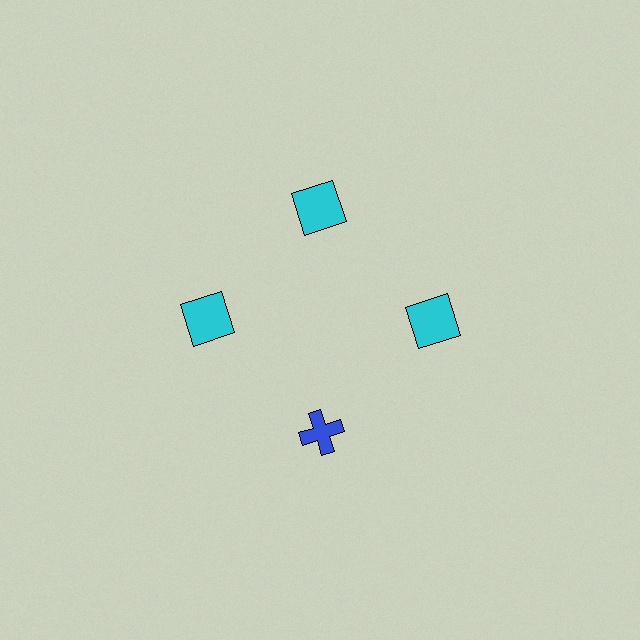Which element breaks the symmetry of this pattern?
The blue cross at roughly the 6 o'clock position breaks the symmetry. All other shapes are cyan squares.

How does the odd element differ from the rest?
It differs in both color (blue instead of cyan) and shape (cross instead of square).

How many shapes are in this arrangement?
There are 4 shapes arranged in a ring pattern.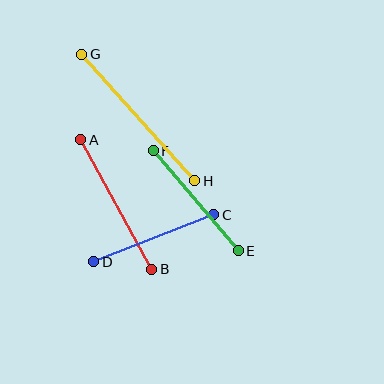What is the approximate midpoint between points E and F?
The midpoint is at approximately (196, 201) pixels.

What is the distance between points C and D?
The distance is approximately 129 pixels.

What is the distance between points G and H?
The distance is approximately 170 pixels.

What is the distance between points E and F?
The distance is approximately 132 pixels.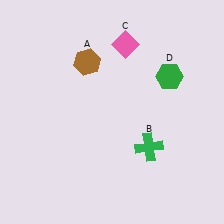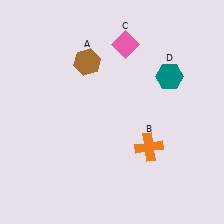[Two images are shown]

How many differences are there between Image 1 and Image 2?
There are 2 differences between the two images.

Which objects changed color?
B changed from green to orange. D changed from green to teal.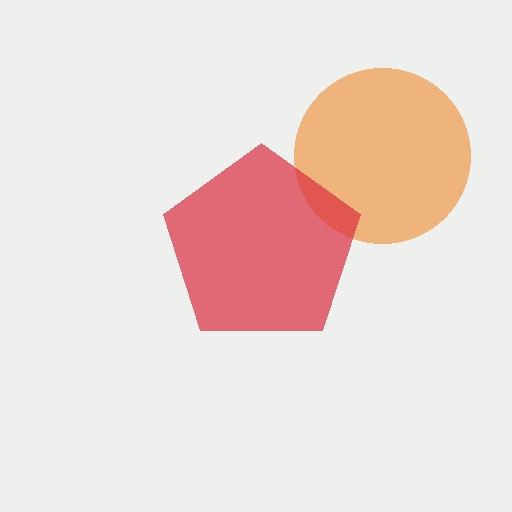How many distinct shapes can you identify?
There are 2 distinct shapes: an orange circle, a red pentagon.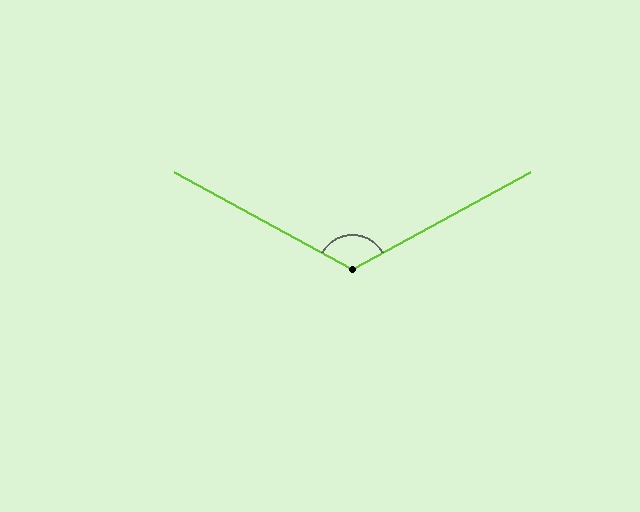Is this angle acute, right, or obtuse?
It is obtuse.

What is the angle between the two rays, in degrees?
Approximately 123 degrees.